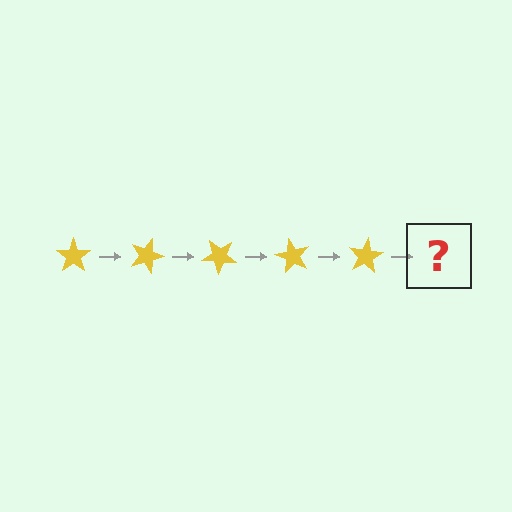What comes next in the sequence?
The next element should be a yellow star rotated 100 degrees.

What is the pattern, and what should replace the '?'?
The pattern is that the star rotates 20 degrees each step. The '?' should be a yellow star rotated 100 degrees.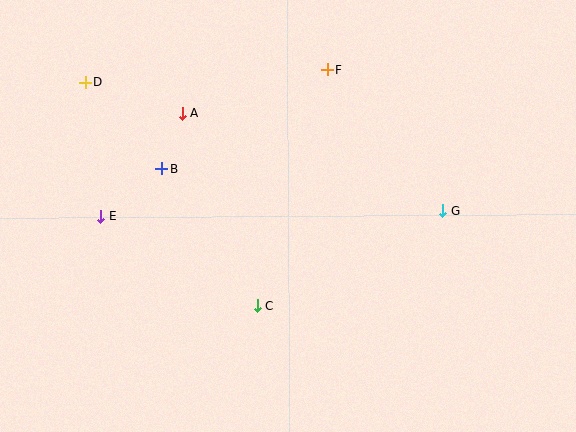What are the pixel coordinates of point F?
Point F is at (327, 69).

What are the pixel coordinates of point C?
Point C is at (257, 306).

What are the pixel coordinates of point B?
Point B is at (161, 168).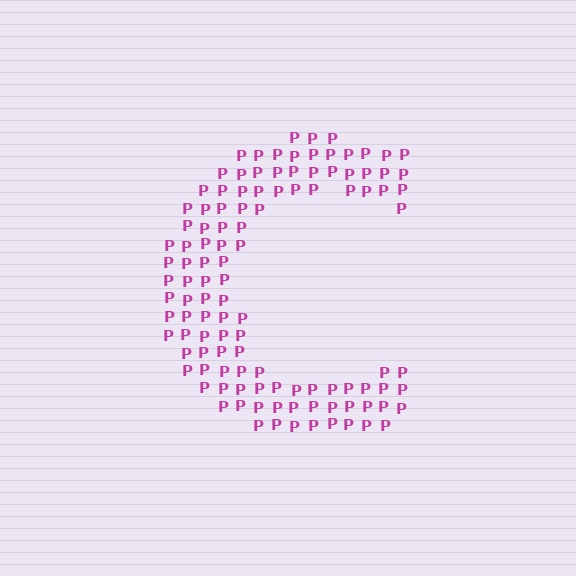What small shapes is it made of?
It is made of small letter P's.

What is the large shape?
The large shape is the letter C.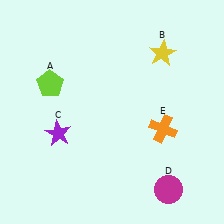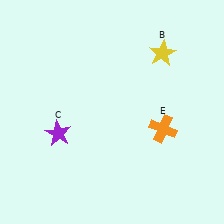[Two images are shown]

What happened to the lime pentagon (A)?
The lime pentagon (A) was removed in Image 2. It was in the top-left area of Image 1.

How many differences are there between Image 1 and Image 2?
There are 2 differences between the two images.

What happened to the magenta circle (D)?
The magenta circle (D) was removed in Image 2. It was in the bottom-right area of Image 1.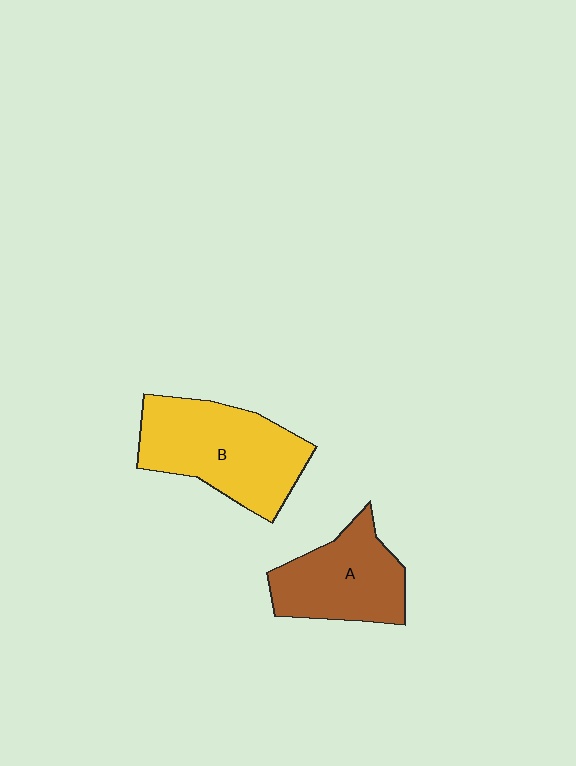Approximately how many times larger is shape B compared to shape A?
Approximately 1.3 times.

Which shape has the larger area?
Shape B (yellow).